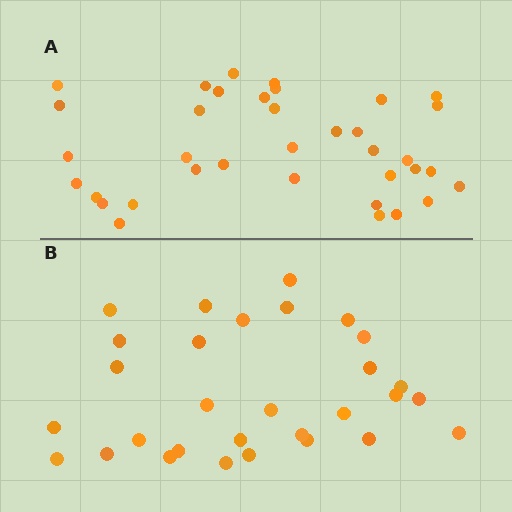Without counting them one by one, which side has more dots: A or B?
Region A (the top region) has more dots.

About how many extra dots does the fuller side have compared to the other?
Region A has about 6 more dots than region B.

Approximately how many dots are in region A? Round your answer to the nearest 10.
About 40 dots. (The exact count is 36, which rounds to 40.)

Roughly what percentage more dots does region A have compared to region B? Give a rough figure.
About 20% more.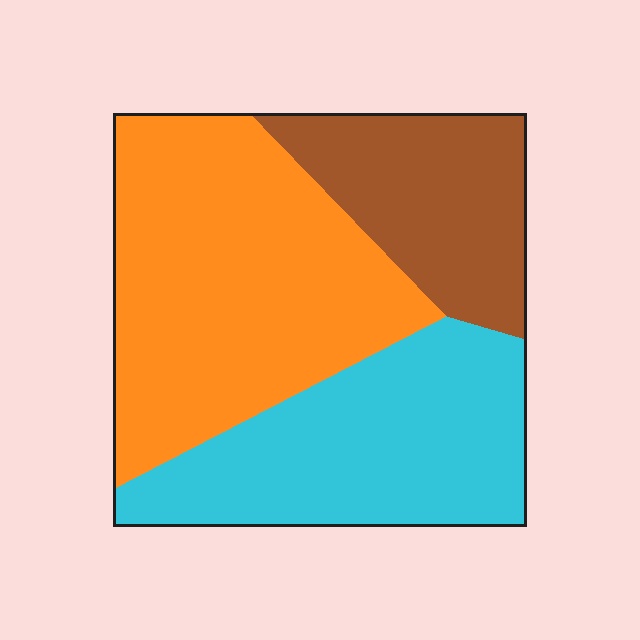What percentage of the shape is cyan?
Cyan covers about 35% of the shape.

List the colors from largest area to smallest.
From largest to smallest: orange, cyan, brown.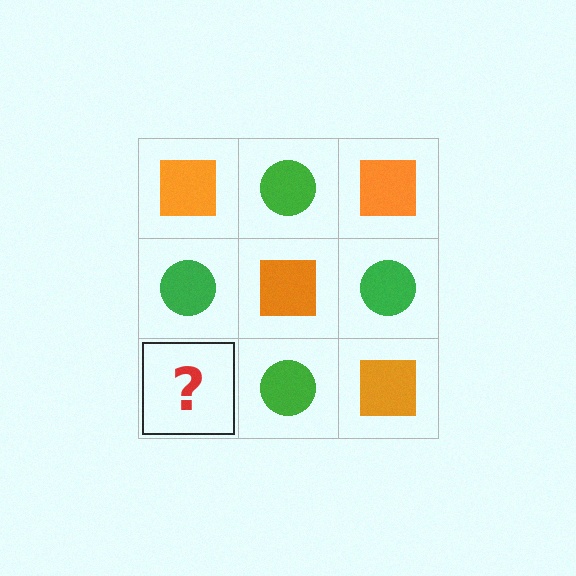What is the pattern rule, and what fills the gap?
The rule is that it alternates orange square and green circle in a checkerboard pattern. The gap should be filled with an orange square.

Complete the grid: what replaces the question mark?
The question mark should be replaced with an orange square.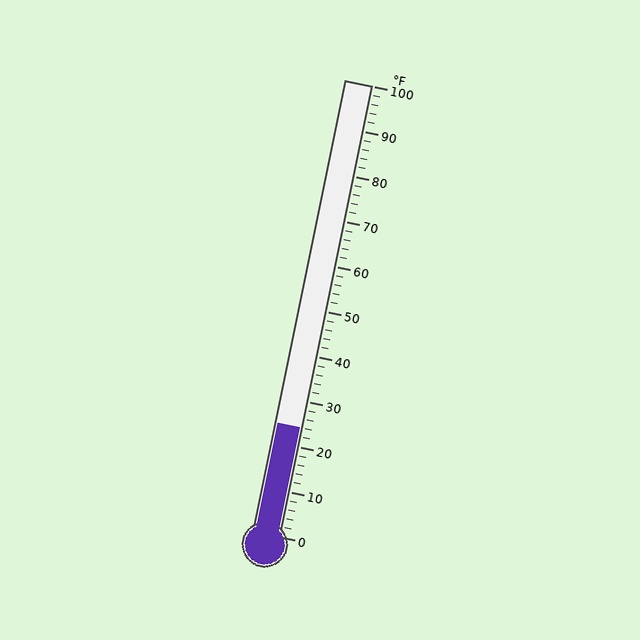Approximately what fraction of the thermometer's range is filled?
The thermometer is filled to approximately 25% of its range.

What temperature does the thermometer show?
The thermometer shows approximately 24°F.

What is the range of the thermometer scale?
The thermometer scale ranges from 0°F to 100°F.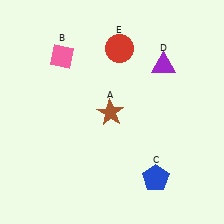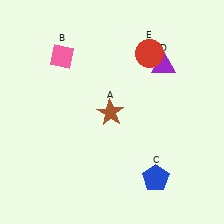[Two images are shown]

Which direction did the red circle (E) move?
The red circle (E) moved right.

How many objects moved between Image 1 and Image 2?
1 object moved between the two images.